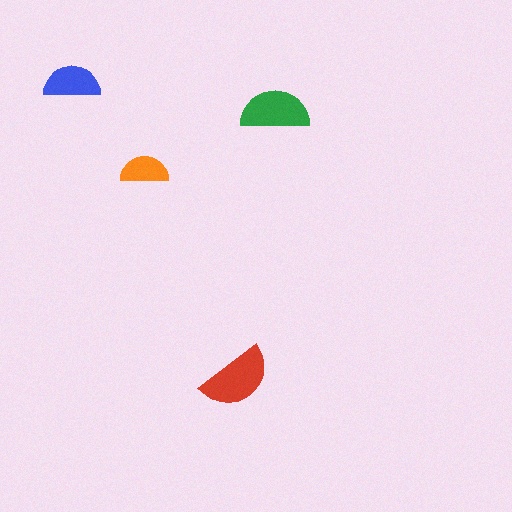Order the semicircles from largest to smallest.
the red one, the green one, the blue one, the orange one.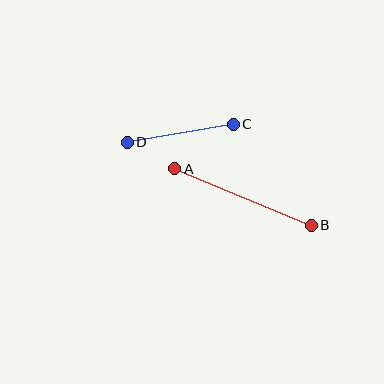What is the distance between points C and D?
The distance is approximately 107 pixels.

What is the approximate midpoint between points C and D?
The midpoint is at approximately (180, 133) pixels.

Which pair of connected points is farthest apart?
Points A and B are farthest apart.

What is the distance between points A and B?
The distance is approximately 148 pixels.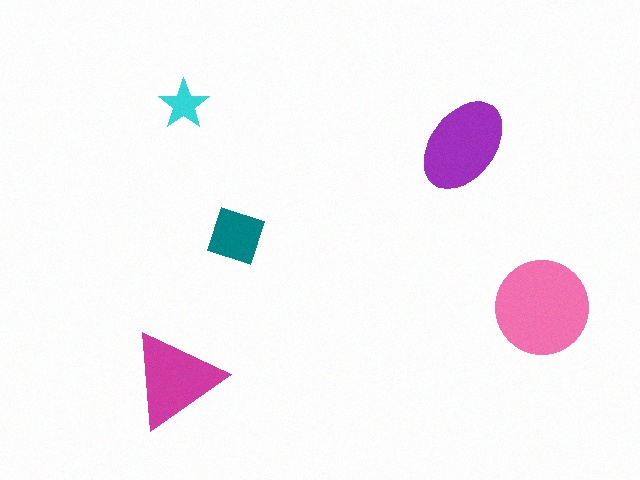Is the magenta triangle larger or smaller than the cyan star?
Larger.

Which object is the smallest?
The cyan star.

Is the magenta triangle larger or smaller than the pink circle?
Smaller.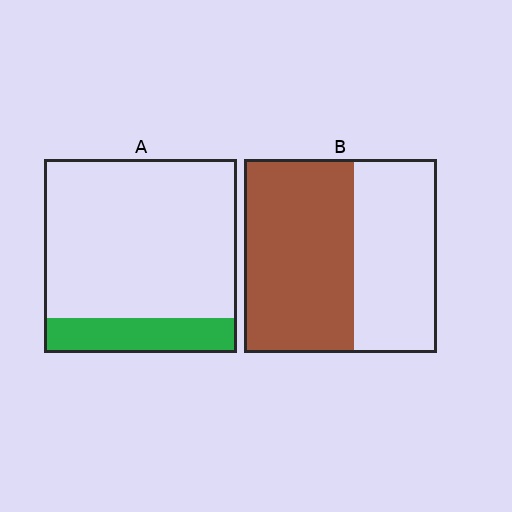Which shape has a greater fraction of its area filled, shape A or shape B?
Shape B.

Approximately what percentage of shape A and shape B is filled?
A is approximately 20% and B is approximately 55%.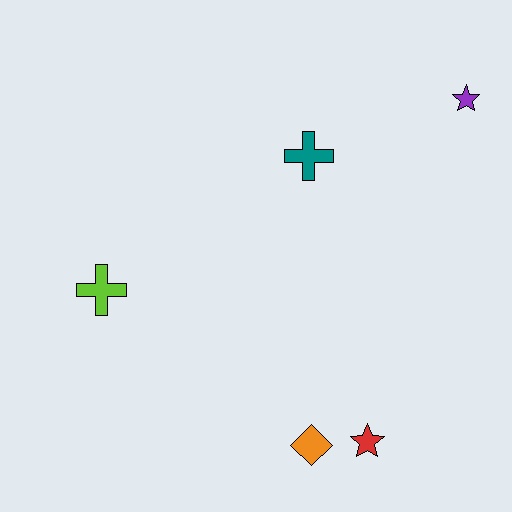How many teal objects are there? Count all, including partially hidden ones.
There is 1 teal object.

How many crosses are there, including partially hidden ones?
There are 2 crosses.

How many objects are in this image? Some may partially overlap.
There are 5 objects.